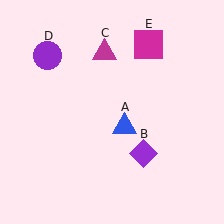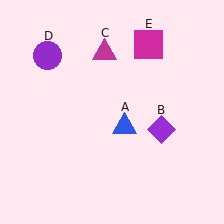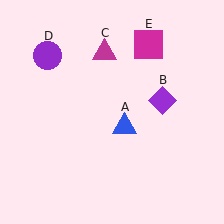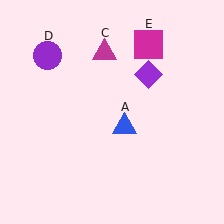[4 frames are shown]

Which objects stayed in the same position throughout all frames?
Blue triangle (object A) and magenta triangle (object C) and purple circle (object D) and magenta square (object E) remained stationary.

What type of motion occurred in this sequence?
The purple diamond (object B) rotated counterclockwise around the center of the scene.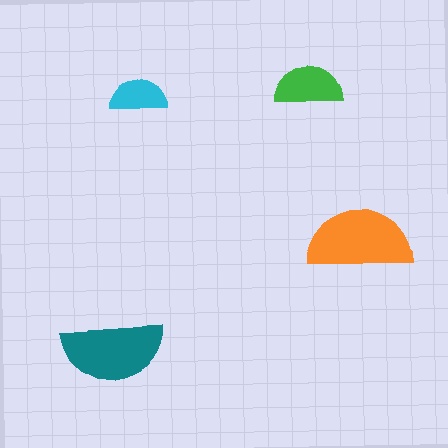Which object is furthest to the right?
The orange semicircle is rightmost.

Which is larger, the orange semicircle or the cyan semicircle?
The orange one.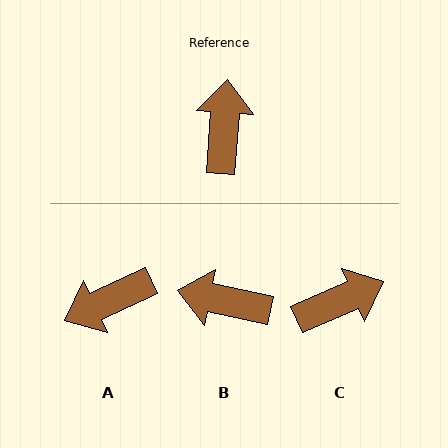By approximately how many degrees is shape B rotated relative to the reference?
Approximately 83 degrees counter-clockwise.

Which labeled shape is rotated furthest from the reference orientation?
A, about 119 degrees away.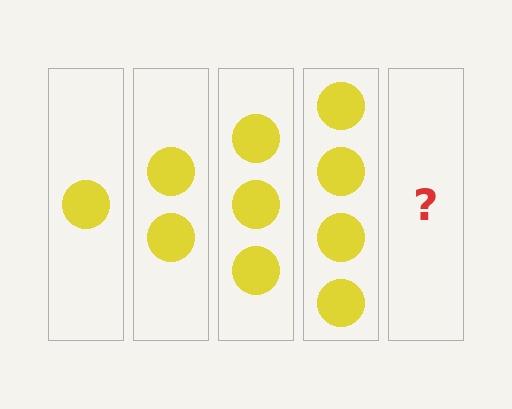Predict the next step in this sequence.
The next step is 5 circles.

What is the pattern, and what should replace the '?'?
The pattern is that each step adds one more circle. The '?' should be 5 circles.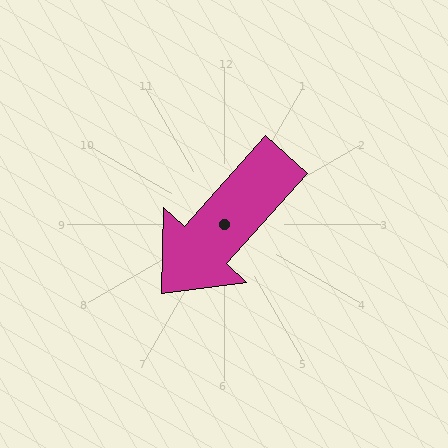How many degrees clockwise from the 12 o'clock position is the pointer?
Approximately 222 degrees.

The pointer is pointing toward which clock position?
Roughly 7 o'clock.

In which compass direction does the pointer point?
Southwest.